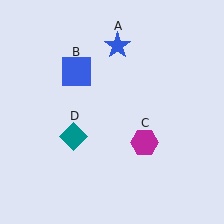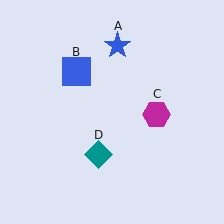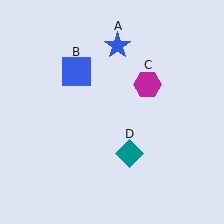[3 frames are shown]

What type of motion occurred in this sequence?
The magenta hexagon (object C), teal diamond (object D) rotated counterclockwise around the center of the scene.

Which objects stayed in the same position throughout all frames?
Blue star (object A) and blue square (object B) remained stationary.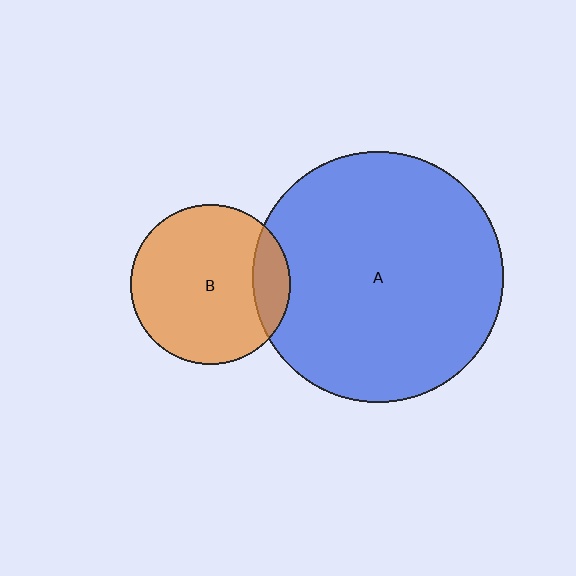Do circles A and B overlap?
Yes.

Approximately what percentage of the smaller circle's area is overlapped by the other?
Approximately 15%.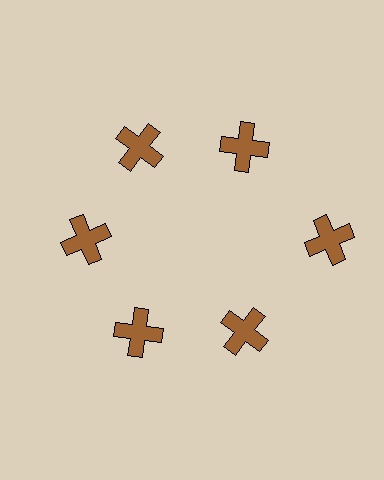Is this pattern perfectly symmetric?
No. The 6 brown crosses are arranged in a ring, but one element near the 3 o'clock position is pushed outward from the center, breaking the 6-fold rotational symmetry.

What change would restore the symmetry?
The symmetry would be restored by moving it inward, back onto the ring so that all 6 crosses sit at equal angles and equal distance from the center.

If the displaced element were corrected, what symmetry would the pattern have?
It would have 6-fold rotational symmetry — the pattern would map onto itself every 60 degrees.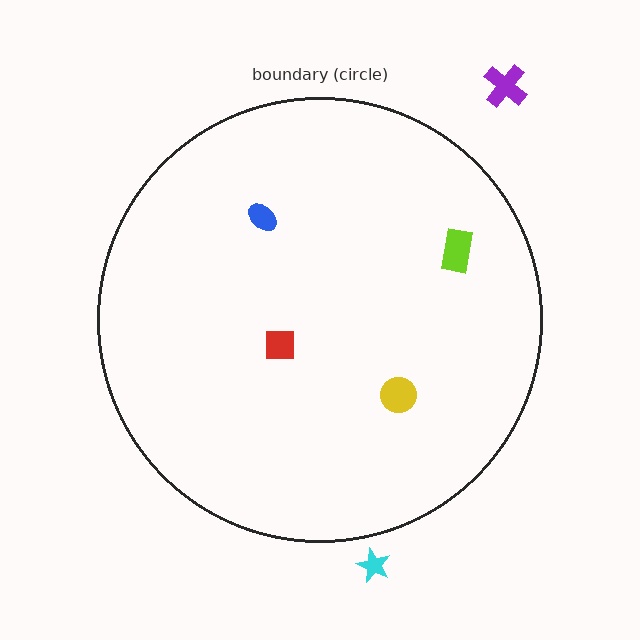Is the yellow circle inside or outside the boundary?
Inside.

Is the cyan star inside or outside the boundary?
Outside.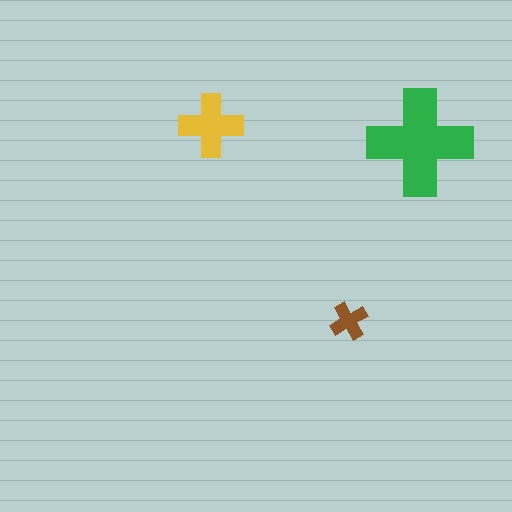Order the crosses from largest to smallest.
the green one, the yellow one, the brown one.